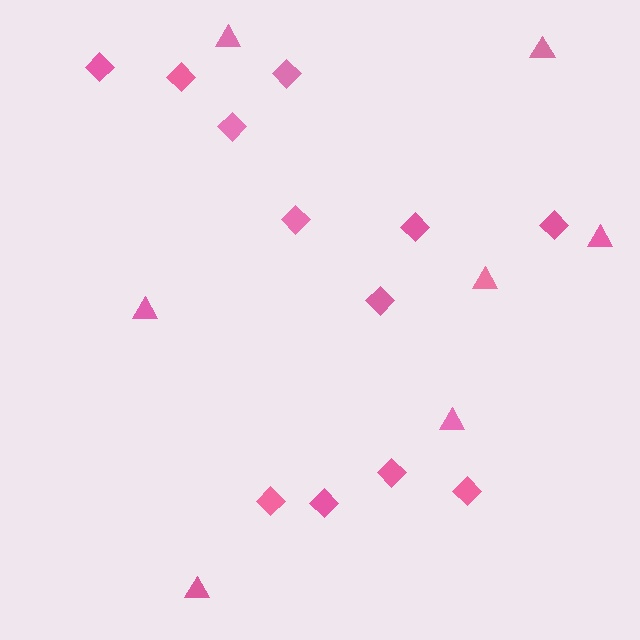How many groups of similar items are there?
There are 2 groups: one group of diamonds (12) and one group of triangles (7).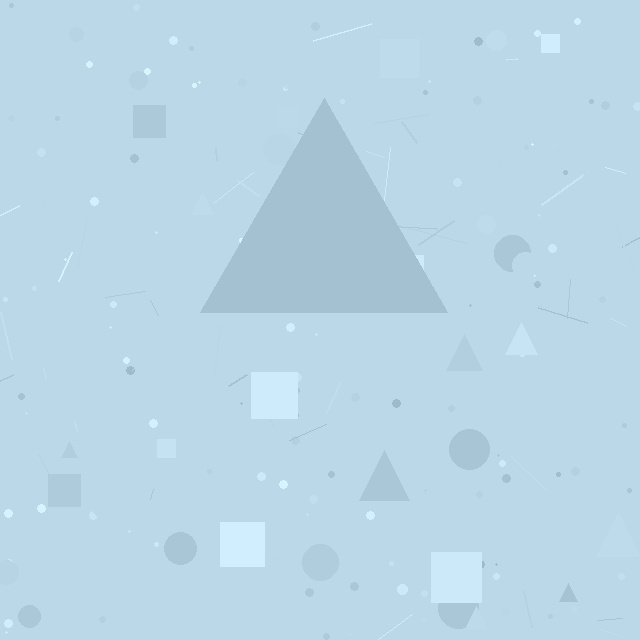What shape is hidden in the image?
A triangle is hidden in the image.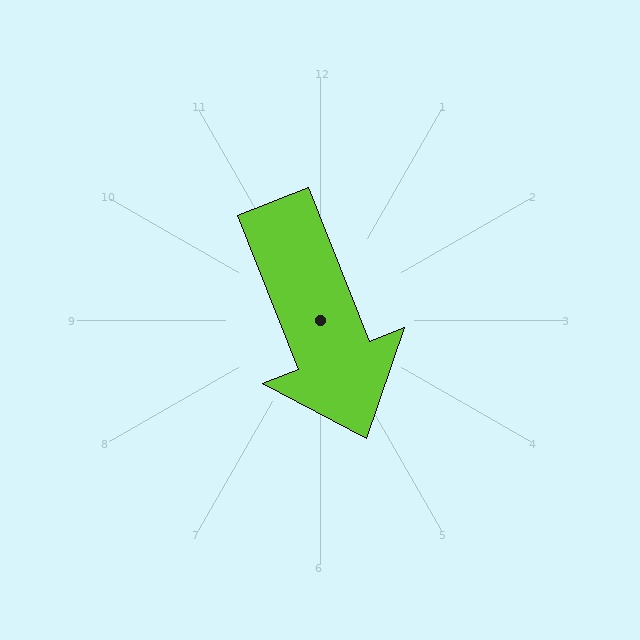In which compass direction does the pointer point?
South.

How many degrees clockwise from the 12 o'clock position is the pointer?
Approximately 159 degrees.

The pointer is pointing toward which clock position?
Roughly 5 o'clock.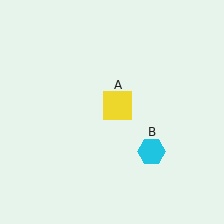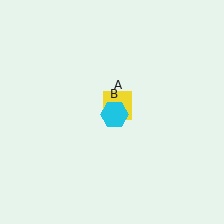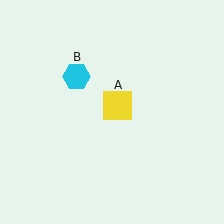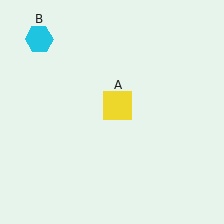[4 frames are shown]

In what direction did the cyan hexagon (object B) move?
The cyan hexagon (object B) moved up and to the left.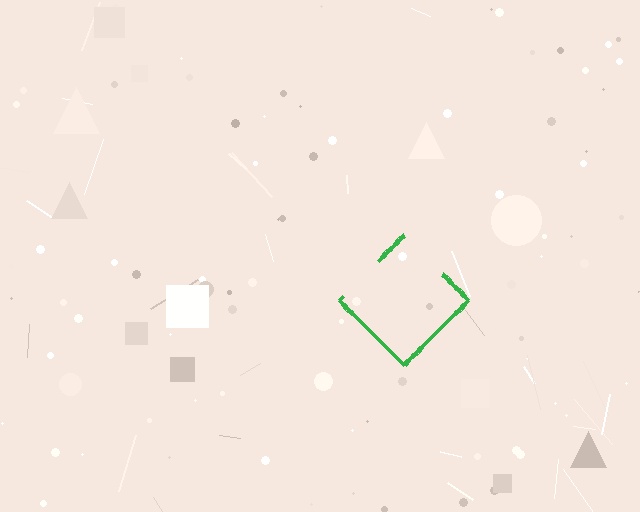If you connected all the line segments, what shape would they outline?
They would outline a diamond.